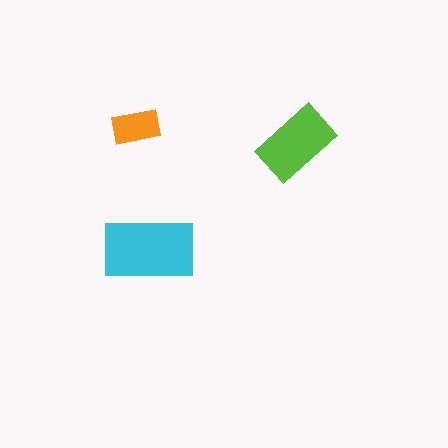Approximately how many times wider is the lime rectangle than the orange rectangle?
About 1.5 times wider.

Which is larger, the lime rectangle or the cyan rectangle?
The cyan one.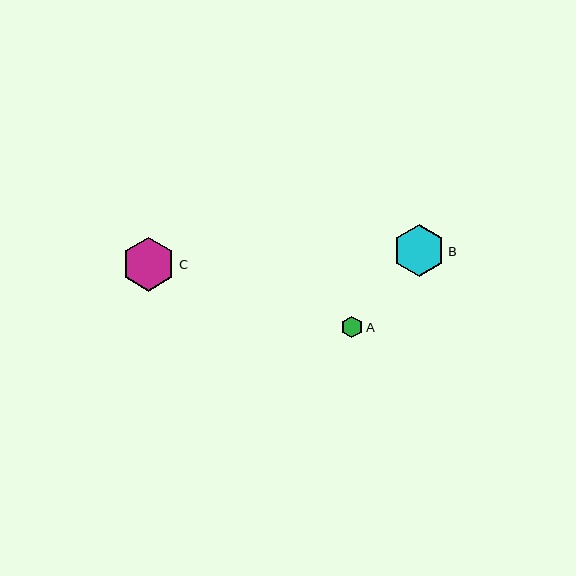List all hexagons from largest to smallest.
From largest to smallest: C, B, A.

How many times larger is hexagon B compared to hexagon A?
Hexagon B is approximately 2.4 times the size of hexagon A.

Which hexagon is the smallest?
Hexagon A is the smallest with a size of approximately 22 pixels.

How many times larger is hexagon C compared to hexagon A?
Hexagon C is approximately 2.5 times the size of hexagon A.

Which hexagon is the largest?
Hexagon C is the largest with a size of approximately 54 pixels.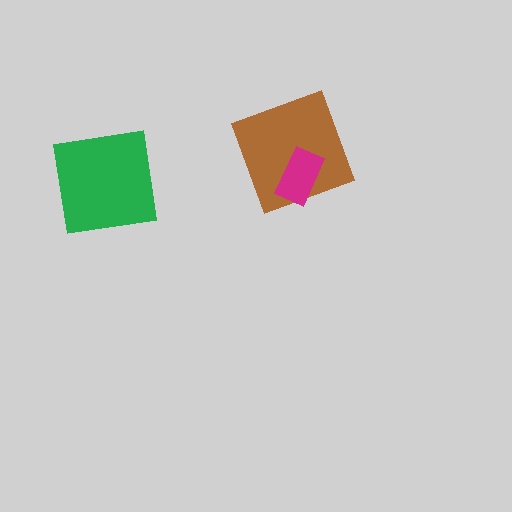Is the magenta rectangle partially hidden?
No, no other shape covers it.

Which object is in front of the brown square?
The magenta rectangle is in front of the brown square.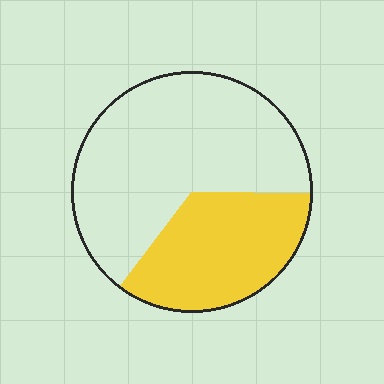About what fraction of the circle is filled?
About one third (1/3).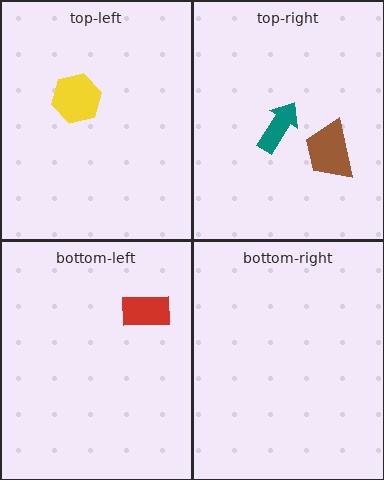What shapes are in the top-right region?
The teal arrow, the brown trapezoid.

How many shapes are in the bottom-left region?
1.